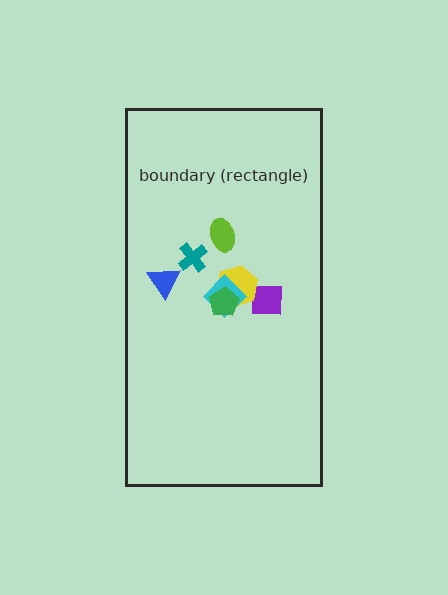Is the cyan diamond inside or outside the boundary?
Inside.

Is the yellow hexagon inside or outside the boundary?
Inside.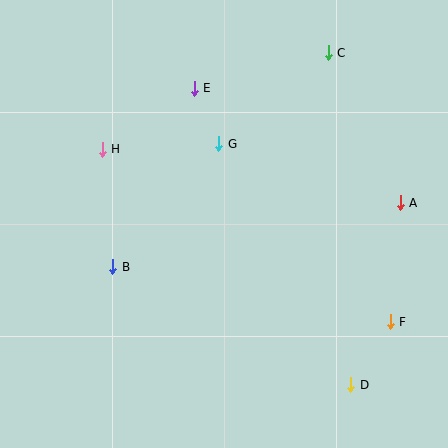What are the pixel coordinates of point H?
Point H is at (102, 149).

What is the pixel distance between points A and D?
The distance between A and D is 188 pixels.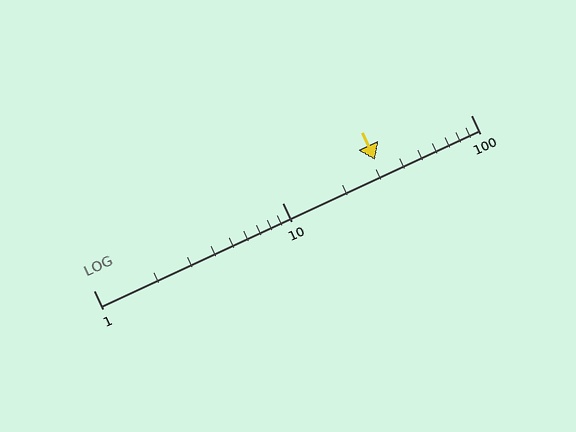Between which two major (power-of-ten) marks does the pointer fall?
The pointer is between 10 and 100.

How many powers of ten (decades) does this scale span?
The scale spans 2 decades, from 1 to 100.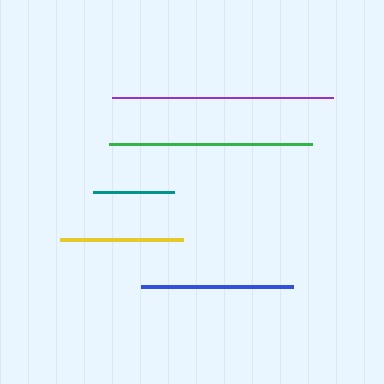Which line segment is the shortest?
The teal line is the shortest at approximately 81 pixels.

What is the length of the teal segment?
The teal segment is approximately 81 pixels long.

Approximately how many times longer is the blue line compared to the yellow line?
The blue line is approximately 1.2 times the length of the yellow line.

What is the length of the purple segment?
The purple segment is approximately 220 pixels long.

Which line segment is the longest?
The purple line is the longest at approximately 220 pixels.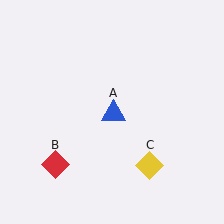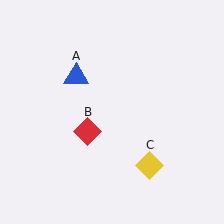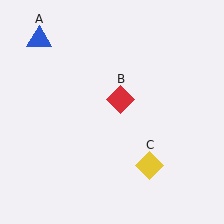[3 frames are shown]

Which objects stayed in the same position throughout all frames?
Yellow diamond (object C) remained stationary.